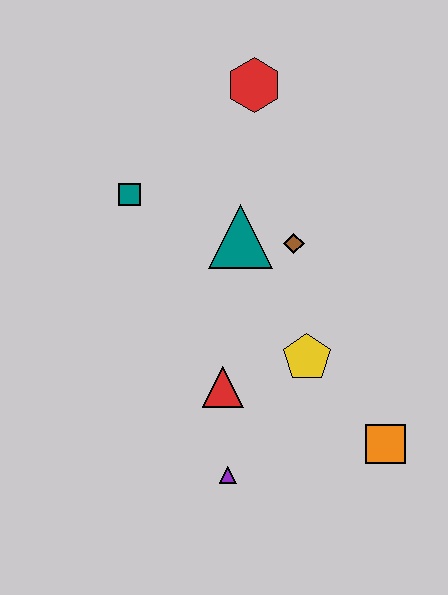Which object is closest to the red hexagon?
The teal triangle is closest to the red hexagon.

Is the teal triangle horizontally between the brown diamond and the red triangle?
Yes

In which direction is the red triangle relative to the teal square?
The red triangle is below the teal square.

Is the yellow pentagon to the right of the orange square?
No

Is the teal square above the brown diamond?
Yes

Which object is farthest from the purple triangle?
The red hexagon is farthest from the purple triangle.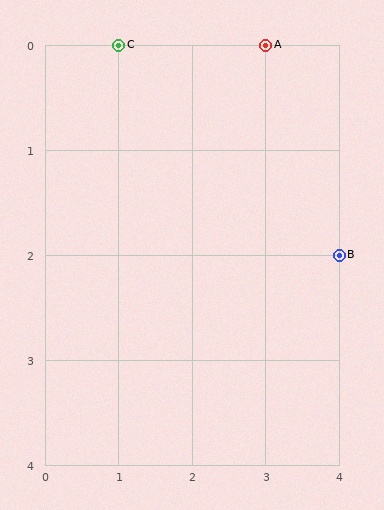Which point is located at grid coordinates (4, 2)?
Point B is at (4, 2).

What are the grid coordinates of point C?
Point C is at grid coordinates (1, 0).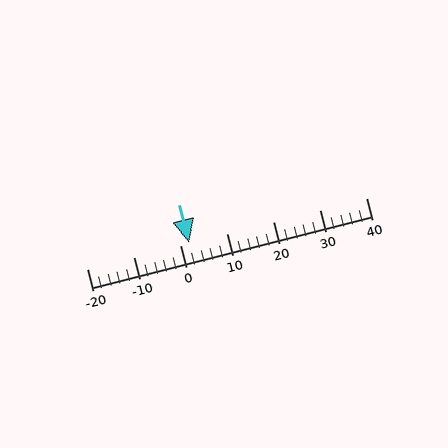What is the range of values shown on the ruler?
The ruler shows values from -20 to 40.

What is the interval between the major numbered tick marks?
The major tick marks are spaced 10 units apart.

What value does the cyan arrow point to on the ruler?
The cyan arrow points to approximately 2.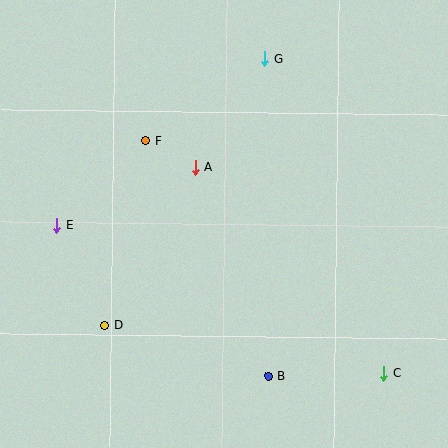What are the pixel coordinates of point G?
Point G is at (265, 59).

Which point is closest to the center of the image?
Point A at (195, 167) is closest to the center.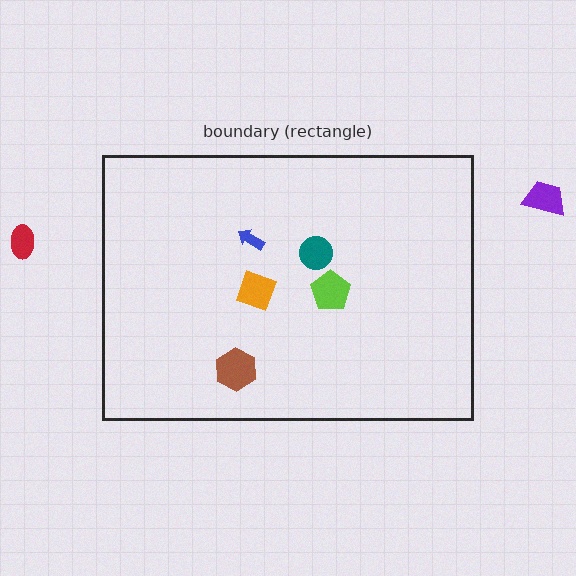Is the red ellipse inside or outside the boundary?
Outside.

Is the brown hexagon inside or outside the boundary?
Inside.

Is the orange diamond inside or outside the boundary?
Inside.